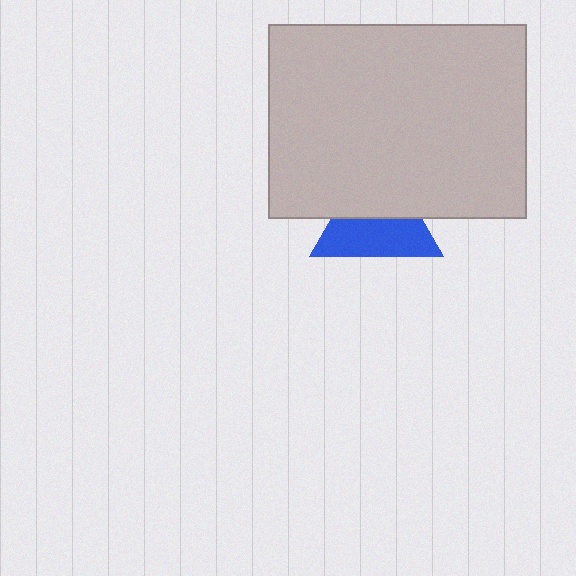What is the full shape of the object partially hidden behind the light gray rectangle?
The partially hidden object is a blue triangle.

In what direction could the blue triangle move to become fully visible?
The blue triangle could move down. That would shift it out from behind the light gray rectangle entirely.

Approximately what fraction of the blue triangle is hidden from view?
Roughly 46% of the blue triangle is hidden behind the light gray rectangle.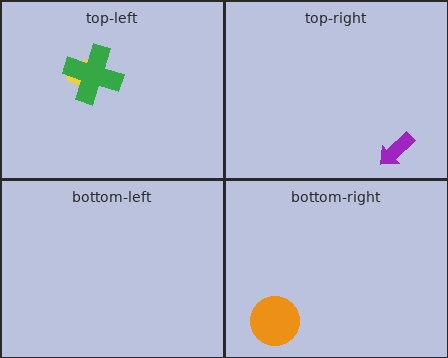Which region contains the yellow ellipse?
The top-left region.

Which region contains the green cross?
The top-left region.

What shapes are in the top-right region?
The purple arrow.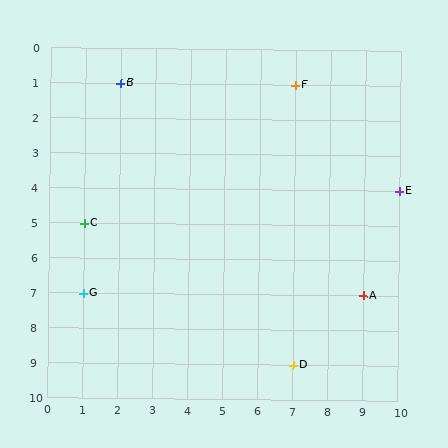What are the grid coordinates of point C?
Point C is at grid coordinates (1, 5).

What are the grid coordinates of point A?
Point A is at grid coordinates (9, 7).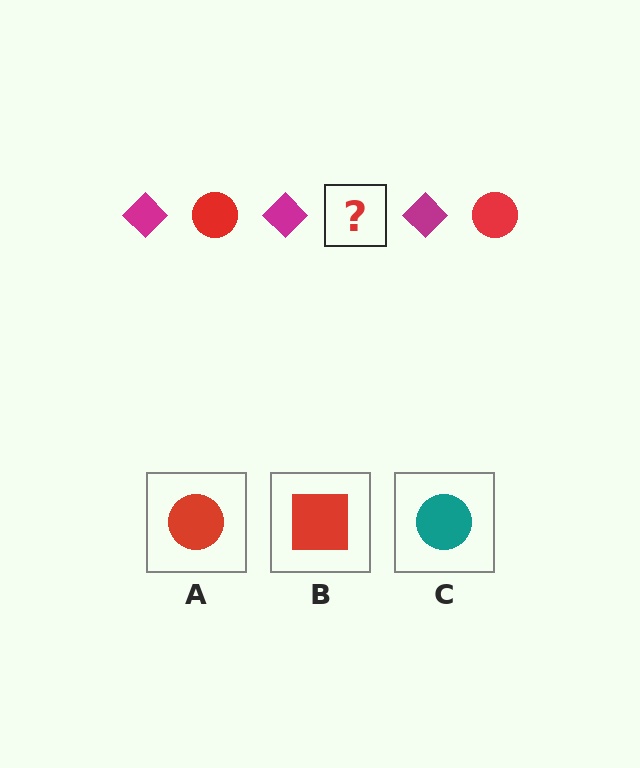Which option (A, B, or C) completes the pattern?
A.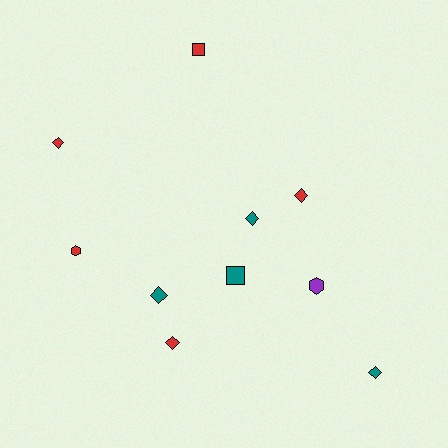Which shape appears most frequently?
Diamond, with 6 objects.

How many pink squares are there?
There are no pink squares.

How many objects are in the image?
There are 10 objects.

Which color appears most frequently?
Red, with 5 objects.